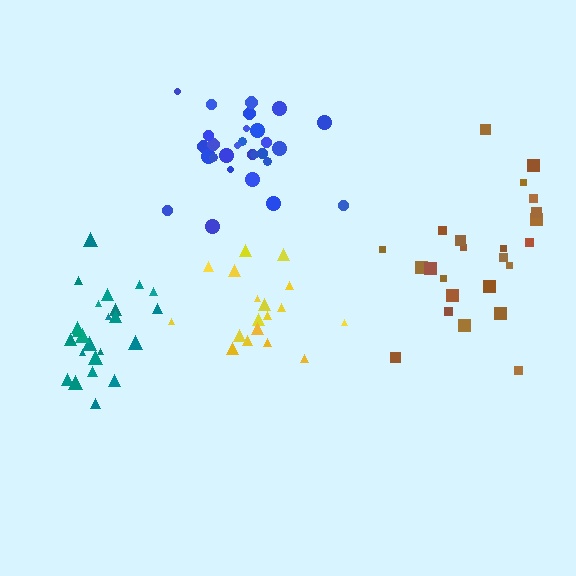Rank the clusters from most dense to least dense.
teal, blue, yellow, brown.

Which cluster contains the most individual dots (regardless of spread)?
Blue (28).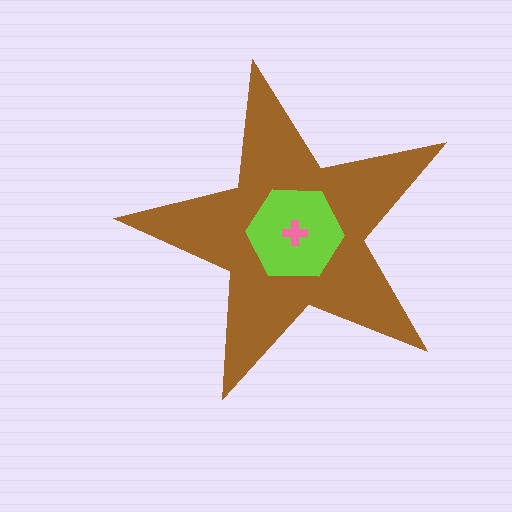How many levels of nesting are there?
3.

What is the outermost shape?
The brown star.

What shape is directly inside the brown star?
The lime hexagon.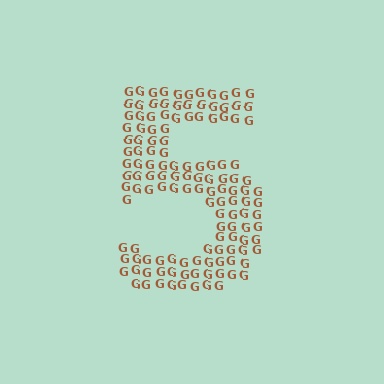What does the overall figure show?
The overall figure shows the digit 5.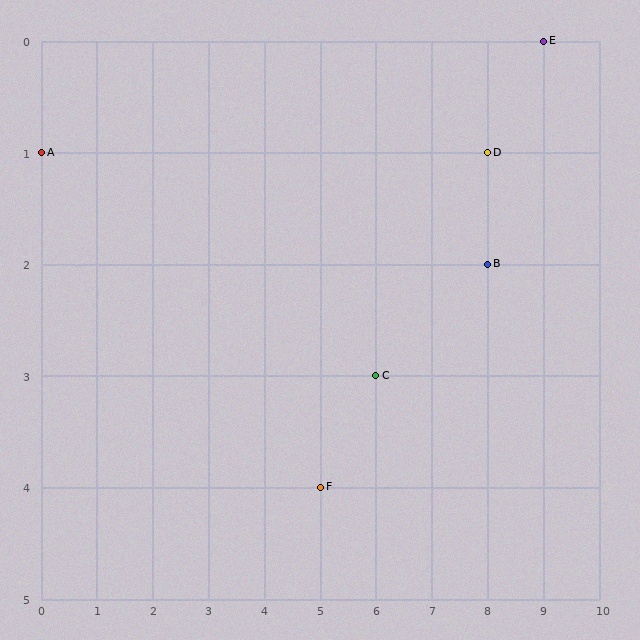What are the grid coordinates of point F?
Point F is at grid coordinates (5, 4).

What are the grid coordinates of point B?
Point B is at grid coordinates (8, 2).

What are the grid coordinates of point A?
Point A is at grid coordinates (0, 1).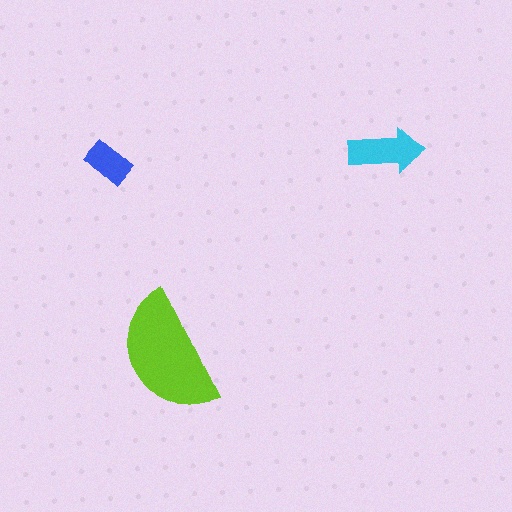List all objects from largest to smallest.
The lime semicircle, the cyan arrow, the blue rectangle.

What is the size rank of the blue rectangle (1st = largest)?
3rd.